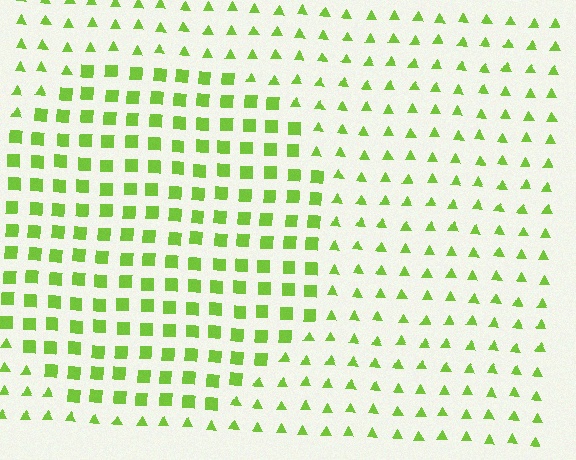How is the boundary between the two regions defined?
The boundary is defined by a change in element shape: squares inside vs. triangles outside. All elements share the same color and spacing.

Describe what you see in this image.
The image is filled with small lime elements arranged in a uniform grid. A circle-shaped region contains squares, while the surrounding area contains triangles. The boundary is defined purely by the change in element shape.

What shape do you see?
I see a circle.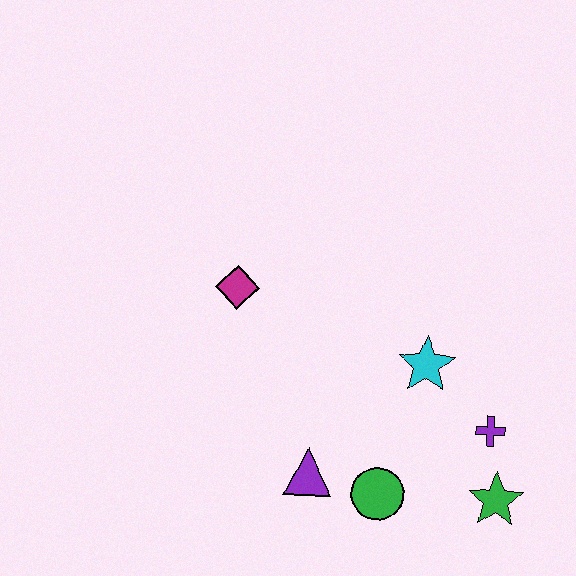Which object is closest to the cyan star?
The purple cross is closest to the cyan star.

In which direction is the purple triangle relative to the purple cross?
The purple triangle is to the left of the purple cross.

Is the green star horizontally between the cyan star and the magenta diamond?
No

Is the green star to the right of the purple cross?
Yes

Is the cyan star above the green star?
Yes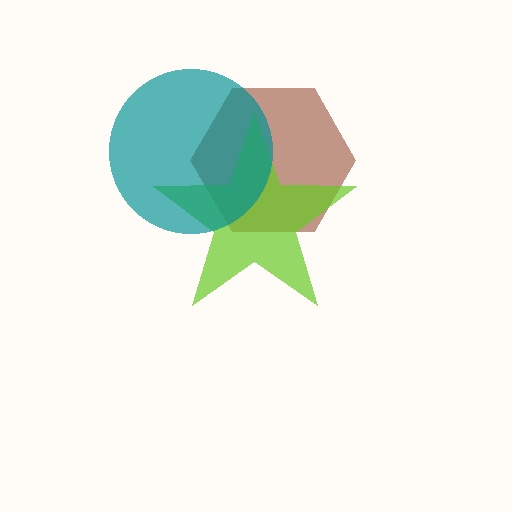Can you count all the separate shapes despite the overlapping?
Yes, there are 3 separate shapes.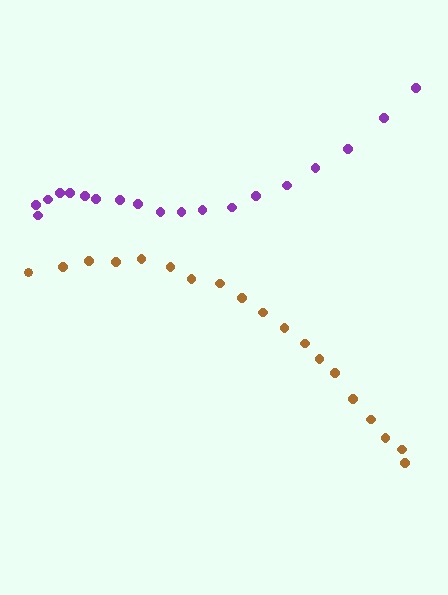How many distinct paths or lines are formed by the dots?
There are 2 distinct paths.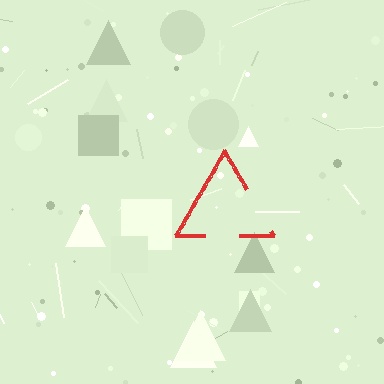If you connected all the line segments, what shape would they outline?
They would outline a triangle.